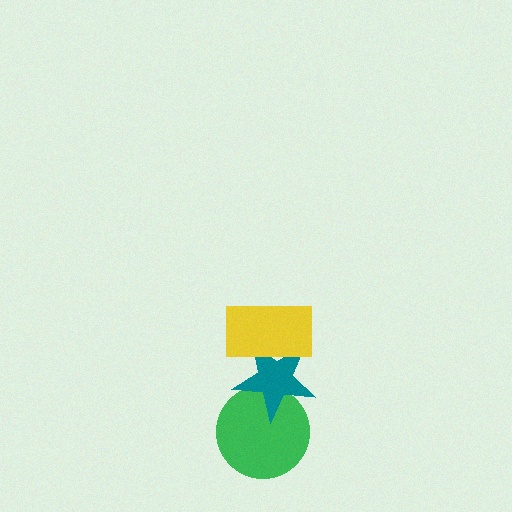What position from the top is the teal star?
The teal star is 2nd from the top.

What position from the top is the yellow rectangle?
The yellow rectangle is 1st from the top.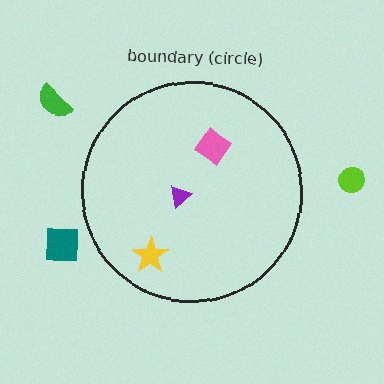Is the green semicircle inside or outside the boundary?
Outside.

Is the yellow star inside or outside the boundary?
Inside.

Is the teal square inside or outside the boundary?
Outside.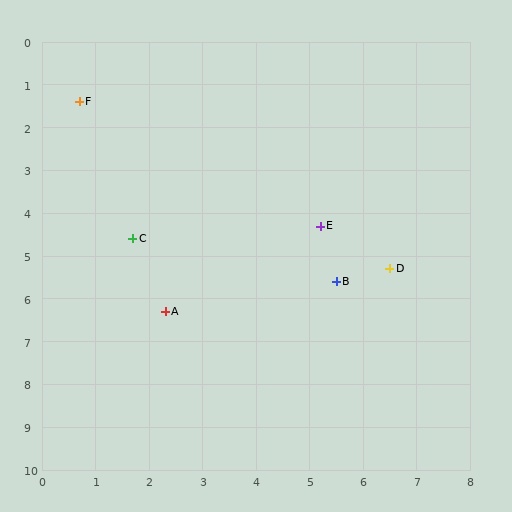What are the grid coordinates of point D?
Point D is at approximately (6.5, 5.3).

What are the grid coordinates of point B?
Point B is at approximately (5.5, 5.6).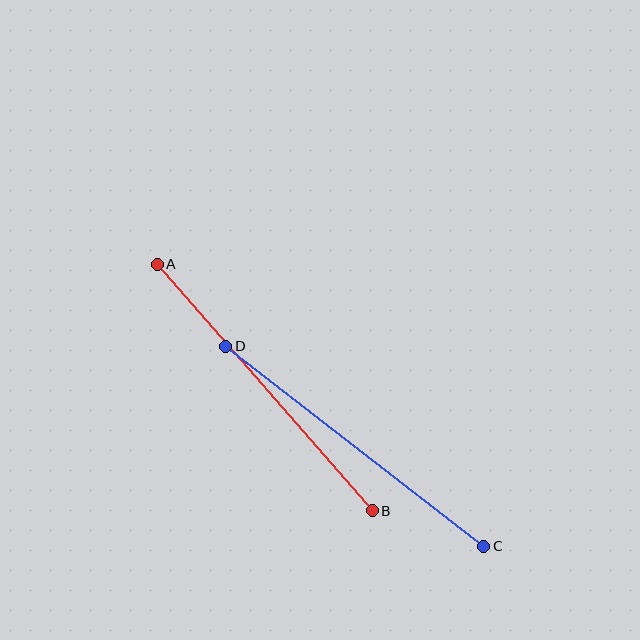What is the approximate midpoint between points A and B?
The midpoint is at approximately (265, 387) pixels.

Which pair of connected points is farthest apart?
Points A and B are farthest apart.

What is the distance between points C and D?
The distance is approximately 327 pixels.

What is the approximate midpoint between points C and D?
The midpoint is at approximately (355, 446) pixels.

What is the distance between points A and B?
The distance is approximately 327 pixels.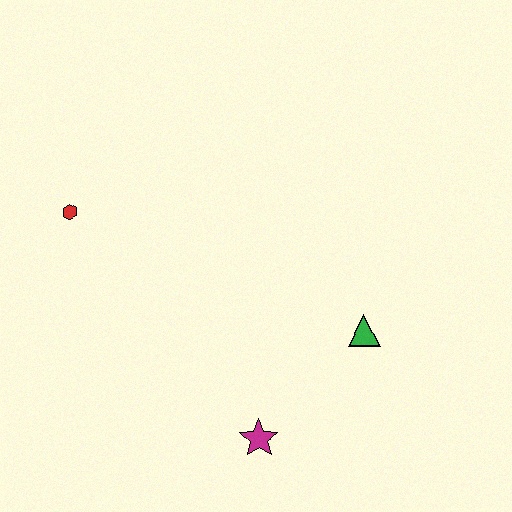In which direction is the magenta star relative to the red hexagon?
The magenta star is below the red hexagon.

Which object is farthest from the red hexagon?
The green triangle is farthest from the red hexagon.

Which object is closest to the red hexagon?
The magenta star is closest to the red hexagon.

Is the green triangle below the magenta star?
No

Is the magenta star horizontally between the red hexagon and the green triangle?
Yes